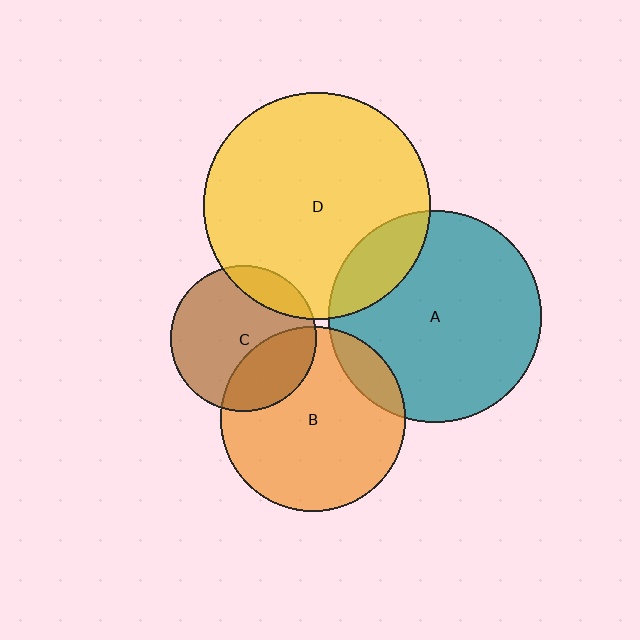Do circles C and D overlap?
Yes.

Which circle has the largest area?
Circle D (yellow).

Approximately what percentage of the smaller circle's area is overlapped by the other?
Approximately 15%.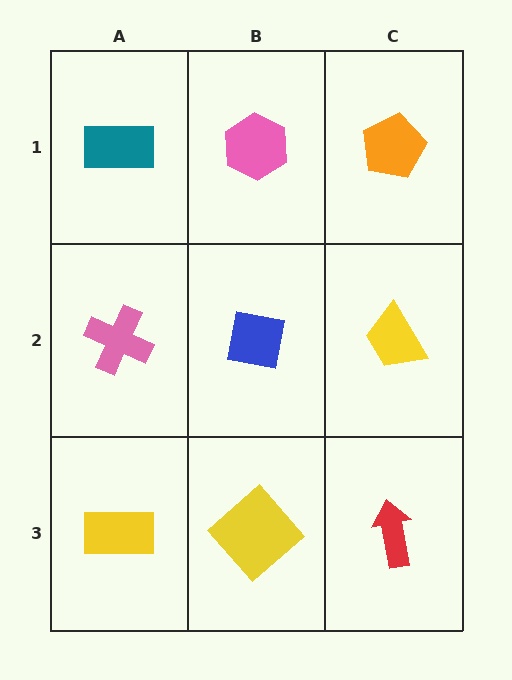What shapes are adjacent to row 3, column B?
A blue square (row 2, column B), a yellow rectangle (row 3, column A), a red arrow (row 3, column C).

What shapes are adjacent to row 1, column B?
A blue square (row 2, column B), a teal rectangle (row 1, column A), an orange pentagon (row 1, column C).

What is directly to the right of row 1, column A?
A pink hexagon.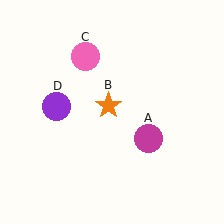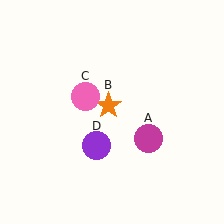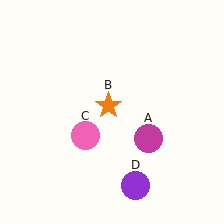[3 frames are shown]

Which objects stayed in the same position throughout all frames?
Magenta circle (object A) and orange star (object B) remained stationary.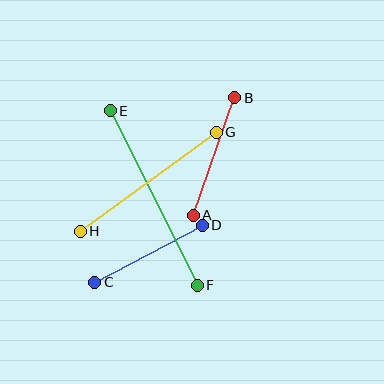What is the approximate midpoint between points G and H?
The midpoint is at approximately (148, 182) pixels.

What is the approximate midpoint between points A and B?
The midpoint is at approximately (214, 157) pixels.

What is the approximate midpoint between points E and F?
The midpoint is at approximately (154, 198) pixels.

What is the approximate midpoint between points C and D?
The midpoint is at approximately (148, 254) pixels.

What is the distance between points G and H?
The distance is approximately 168 pixels.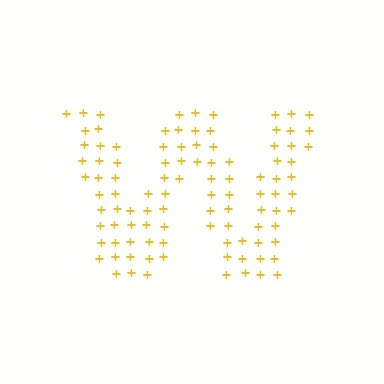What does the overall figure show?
The overall figure shows the letter W.